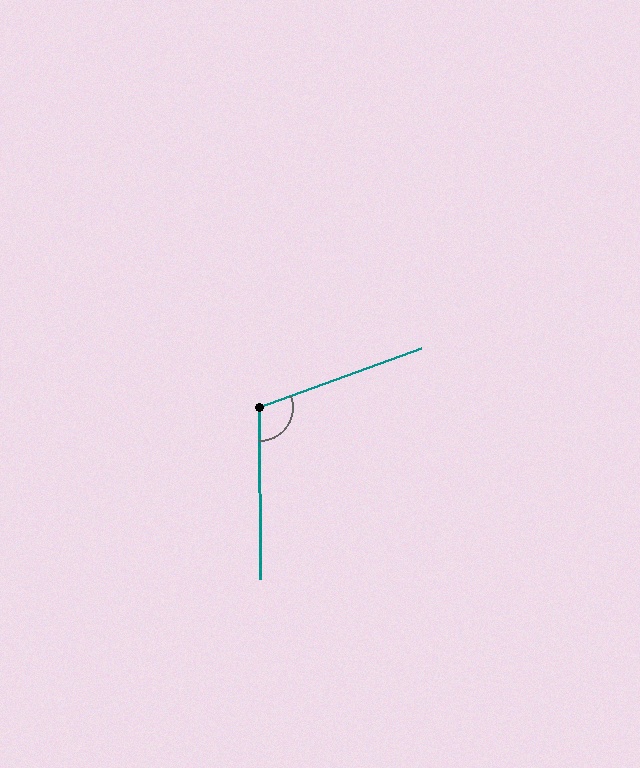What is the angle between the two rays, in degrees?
Approximately 110 degrees.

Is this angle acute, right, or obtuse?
It is obtuse.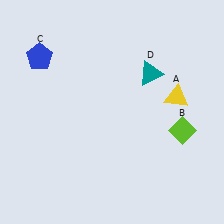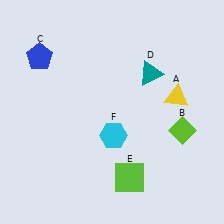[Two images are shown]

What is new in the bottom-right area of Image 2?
A cyan hexagon (F) was added in the bottom-right area of Image 2.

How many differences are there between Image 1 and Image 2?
There are 2 differences between the two images.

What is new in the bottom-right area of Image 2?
A lime square (E) was added in the bottom-right area of Image 2.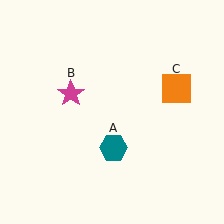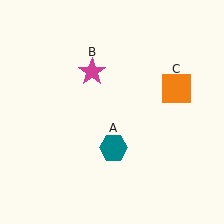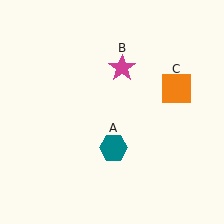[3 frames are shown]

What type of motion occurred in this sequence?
The magenta star (object B) rotated clockwise around the center of the scene.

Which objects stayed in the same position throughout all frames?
Teal hexagon (object A) and orange square (object C) remained stationary.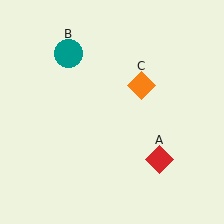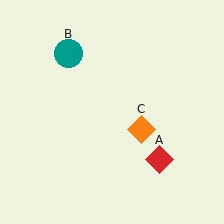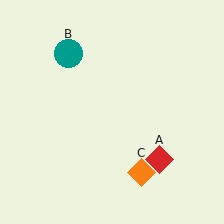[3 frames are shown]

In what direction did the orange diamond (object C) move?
The orange diamond (object C) moved down.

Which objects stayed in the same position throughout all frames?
Red diamond (object A) and teal circle (object B) remained stationary.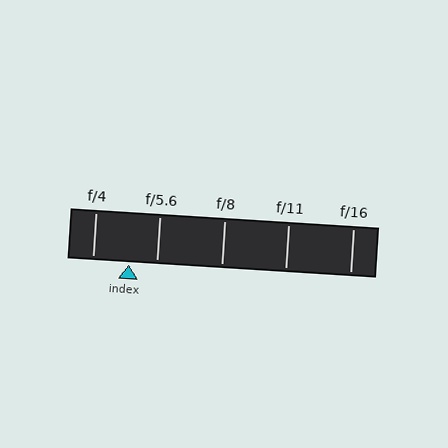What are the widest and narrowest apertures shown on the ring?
The widest aperture shown is f/4 and the narrowest is f/16.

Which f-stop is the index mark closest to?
The index mark is closest to f/5.6.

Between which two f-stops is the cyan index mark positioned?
The index mark is between f/4 and f/5.6.